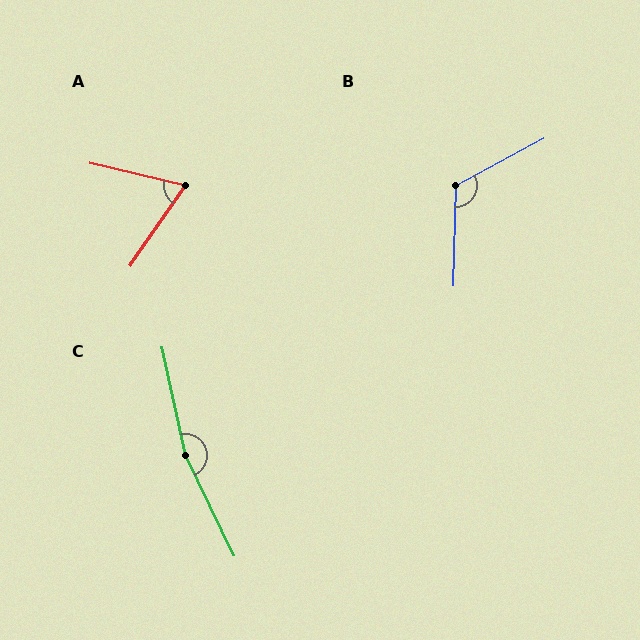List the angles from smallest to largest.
A (69°), B (119°), C (166°).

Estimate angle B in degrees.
Approximately 119 degrees.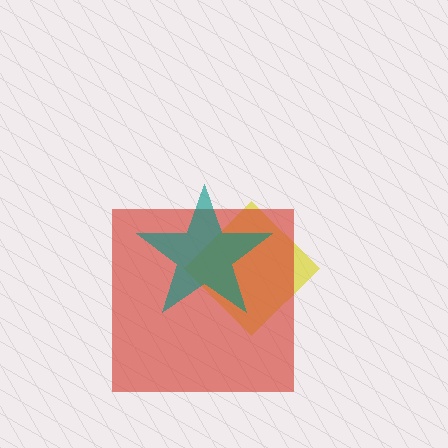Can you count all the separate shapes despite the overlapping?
Yes, there are 3 separate shapes.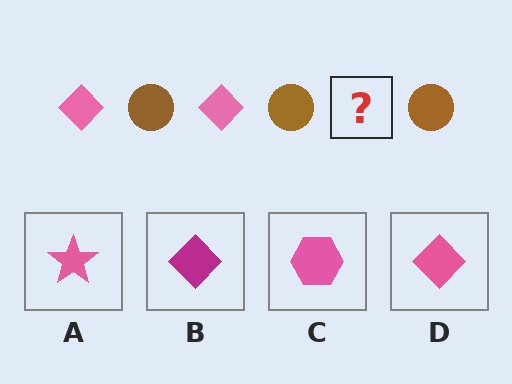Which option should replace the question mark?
Option D.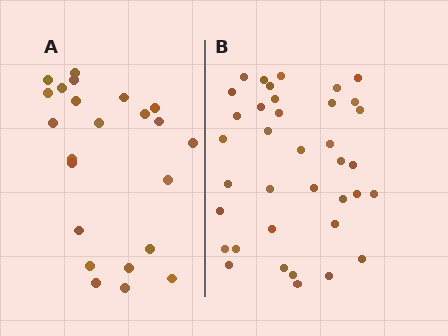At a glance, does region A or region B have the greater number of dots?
Region B (the right region) has more dots.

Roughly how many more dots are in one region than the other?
Region B has approximately 15 more dots than region A.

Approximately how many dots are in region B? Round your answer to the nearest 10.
About 40 dots. (The exact count is 37, which rounds to 40.)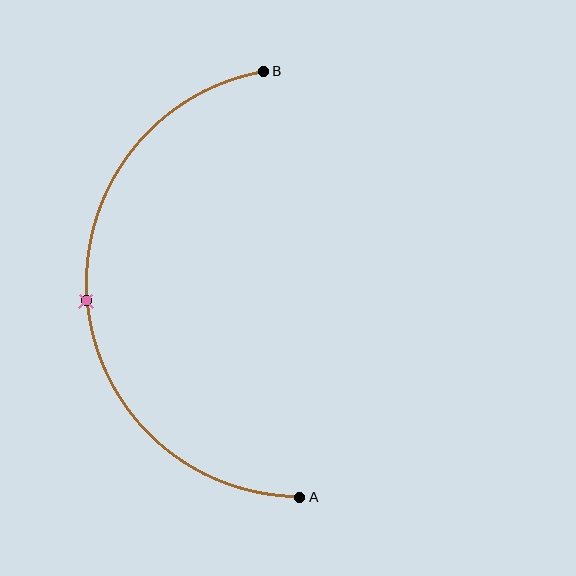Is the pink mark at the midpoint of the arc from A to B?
Yes. The pink mark lies on the arc at equal arc-length from both A and B — it is the arc midpoint.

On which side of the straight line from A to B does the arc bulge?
The arc bulges to the left of the straight line connecting A and B.